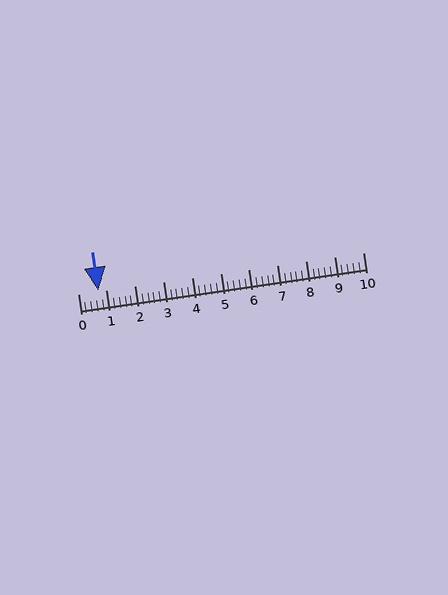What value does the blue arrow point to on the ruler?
The blue arrow points to approximately 0.7.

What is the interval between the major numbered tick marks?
The major tick marks are spaced 1 units apart.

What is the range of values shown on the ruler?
The ruler shows values from 0 to 10.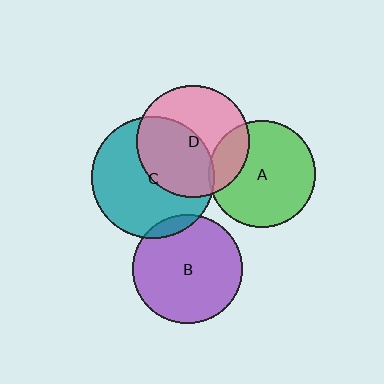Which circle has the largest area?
Circle C (teal).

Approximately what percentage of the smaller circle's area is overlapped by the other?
Approximately 5%.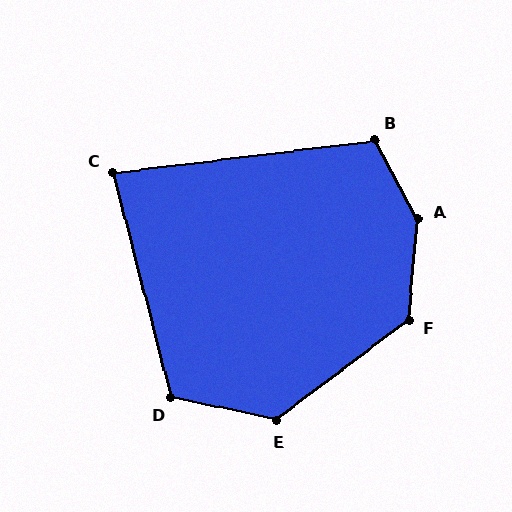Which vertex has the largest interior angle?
A, at approximately 146 degrees.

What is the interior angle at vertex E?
Approximately 131 degrees (obtuse).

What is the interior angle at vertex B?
Approximately 112 degrees (obtuse).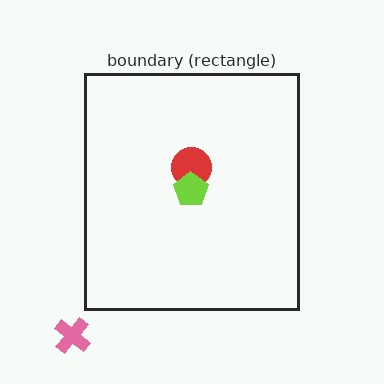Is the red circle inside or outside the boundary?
Inside.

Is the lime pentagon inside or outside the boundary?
Inside.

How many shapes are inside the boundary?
2 inside, 1 outside.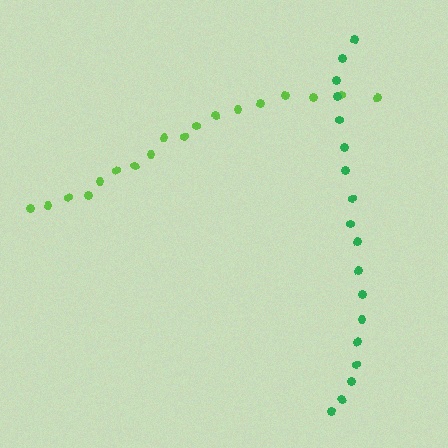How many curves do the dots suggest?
There are 2 distinct paths.